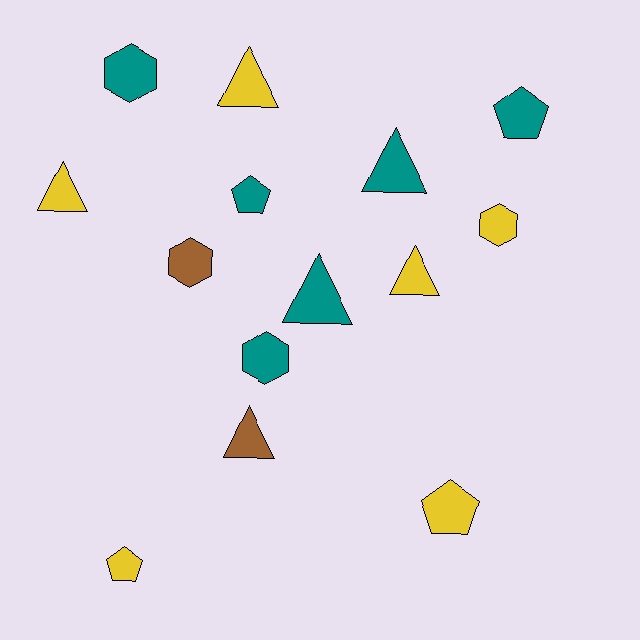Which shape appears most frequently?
Triangle, with 6 objects.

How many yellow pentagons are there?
There are 2 yellow pentagons.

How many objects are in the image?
There are 14 objects.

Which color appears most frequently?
Yellow, with 6 objects.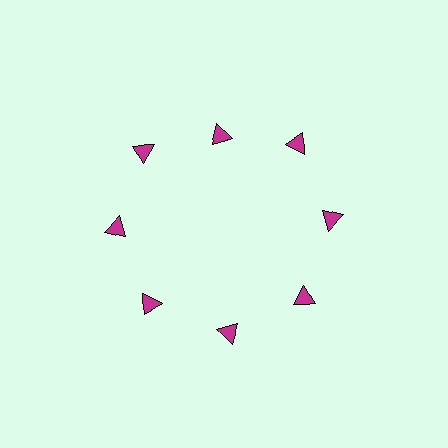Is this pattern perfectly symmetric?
No. The 8 magenta triangles are arranged in a ring, but one element near the 12 o'clock position is pulled inward toward the center, breaking the 8-fold rotational symmetry.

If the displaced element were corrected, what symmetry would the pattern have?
It would have 8-fold rotational symmetry — the pattern would map onto itself every 45 degrees.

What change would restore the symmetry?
The symmetry would be restored by moving it outward, back onto the ring so that all 8 triangles sit at equal angles and equal distance from the center.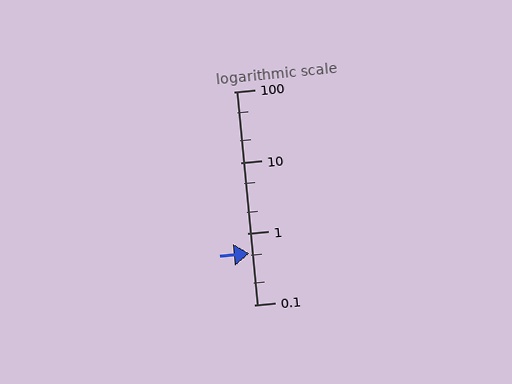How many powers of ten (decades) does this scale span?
The scale spans 3 decades, from 0.1 to 100.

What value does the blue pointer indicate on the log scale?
The pointer indicates approximately 0.52.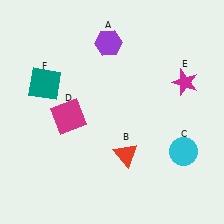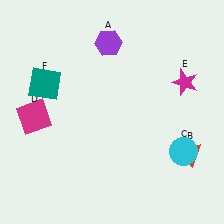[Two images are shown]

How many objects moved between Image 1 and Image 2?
2 objects moved between the two images.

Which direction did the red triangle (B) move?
The red triangle (B) moved right.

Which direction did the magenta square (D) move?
The magenta square (D) moved left.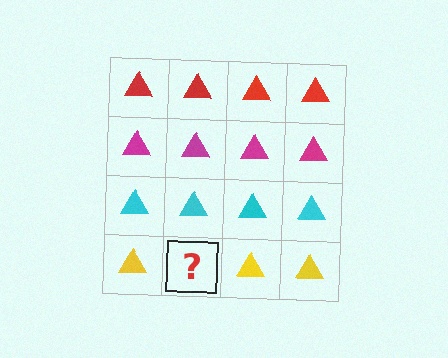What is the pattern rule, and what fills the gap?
The rule is that each row has a consistent color. The gap should be filled with a yellow triangle.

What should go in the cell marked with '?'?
The missing cell should contain a yellow triangle.